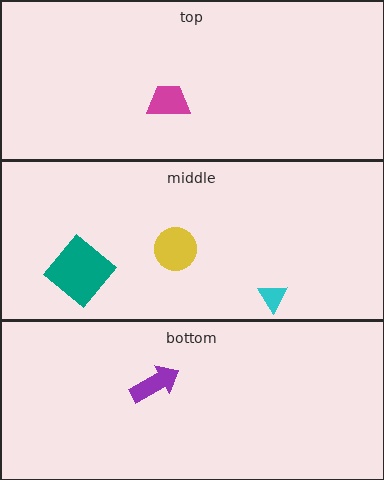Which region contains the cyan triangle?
The middle region.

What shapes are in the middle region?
The yellow circle, the teal diamond, the cyan triangle.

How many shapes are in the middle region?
3.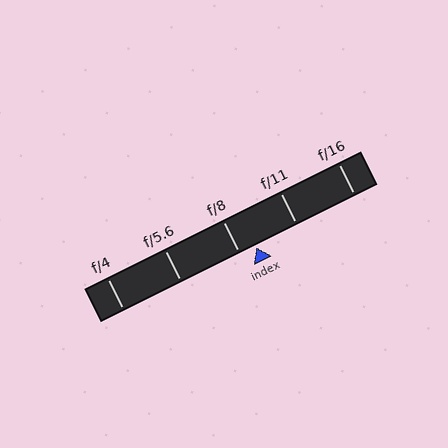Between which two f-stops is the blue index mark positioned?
The index mark is between f/8 and f/11.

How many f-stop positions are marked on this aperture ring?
There are 5 f-stop positions marked.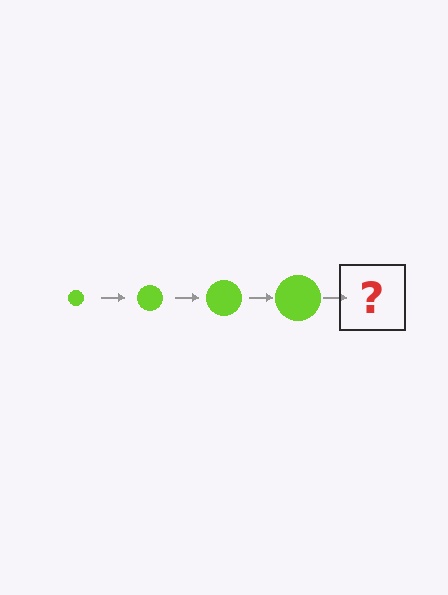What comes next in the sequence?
The next element should be a lime circle, larger than the previous one.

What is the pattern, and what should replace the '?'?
The pattern is that the circle gets progressively larger each step. The '?' should be a lime circle, larger than the previous one.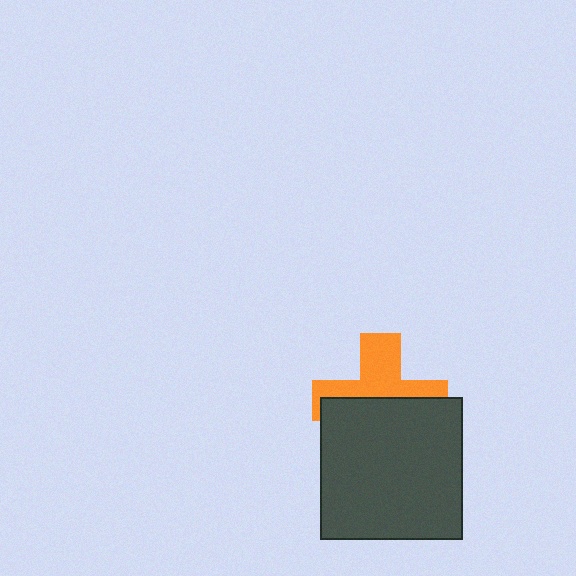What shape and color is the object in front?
The object in front is a dark gray square.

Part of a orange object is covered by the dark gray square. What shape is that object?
It is a cross.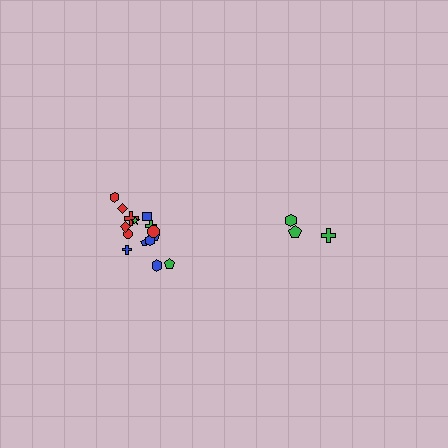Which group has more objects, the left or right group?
The left group.